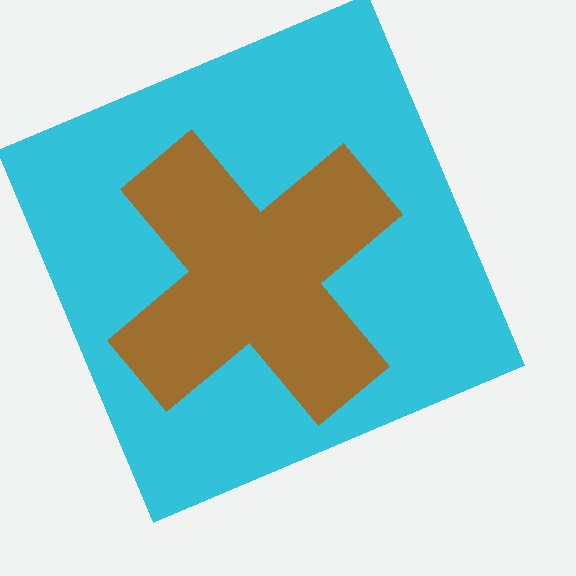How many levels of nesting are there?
2.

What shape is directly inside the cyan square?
The brown cross.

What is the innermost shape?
The brown cross.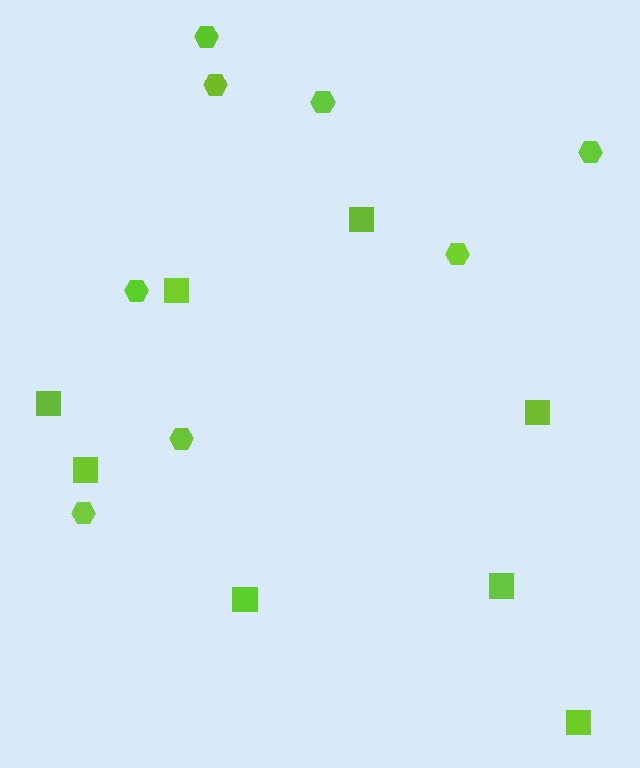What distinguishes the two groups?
There are 2 groups: one group of squares (8) and one group of hexagons (8).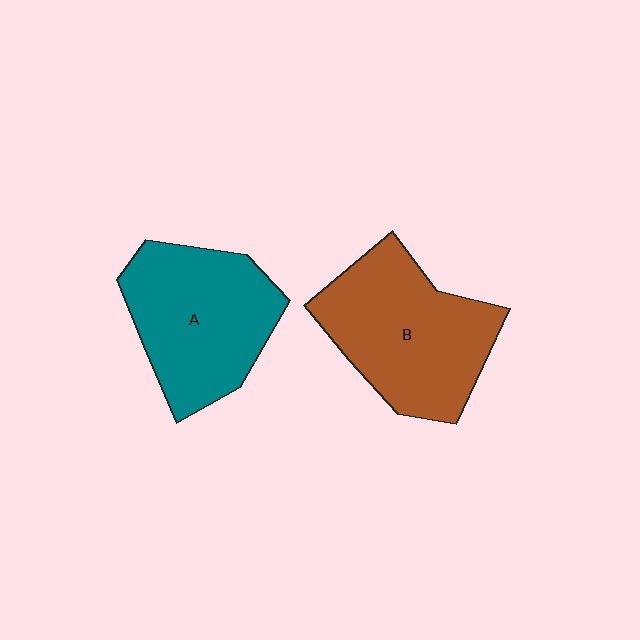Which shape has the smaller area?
Shape A (teal).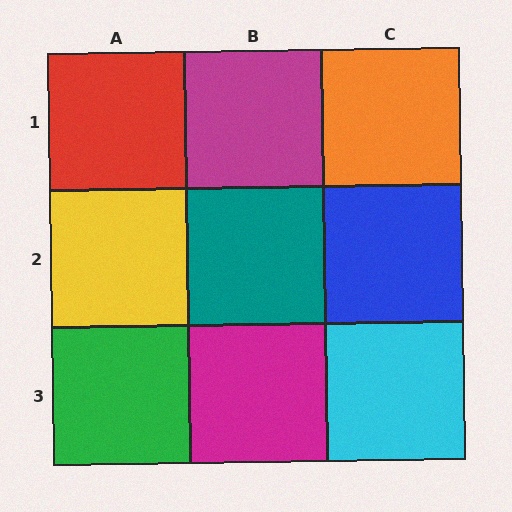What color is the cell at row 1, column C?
Orange.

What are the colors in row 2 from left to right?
Yellow, teal, blue.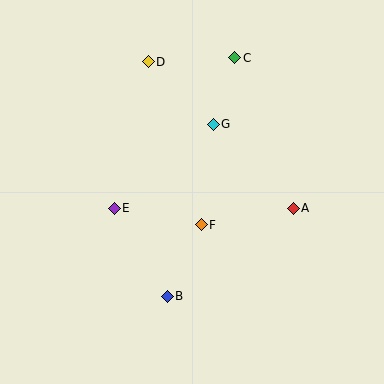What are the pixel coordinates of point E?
Point E is at (114, 208).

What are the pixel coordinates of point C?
Point C is at (235, 58).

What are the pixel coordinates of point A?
Point A is at (293, 208).